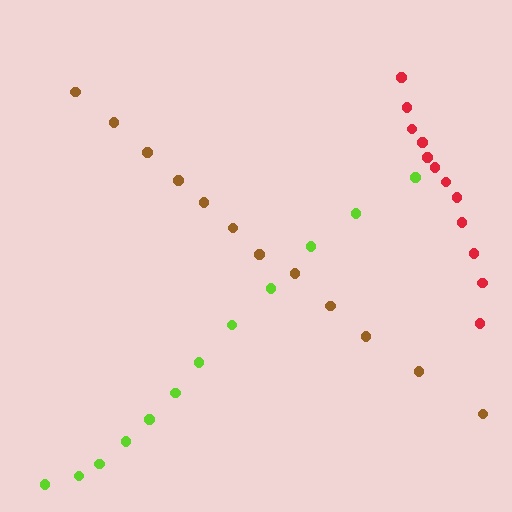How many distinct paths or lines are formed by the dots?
There are 3 distinct paths.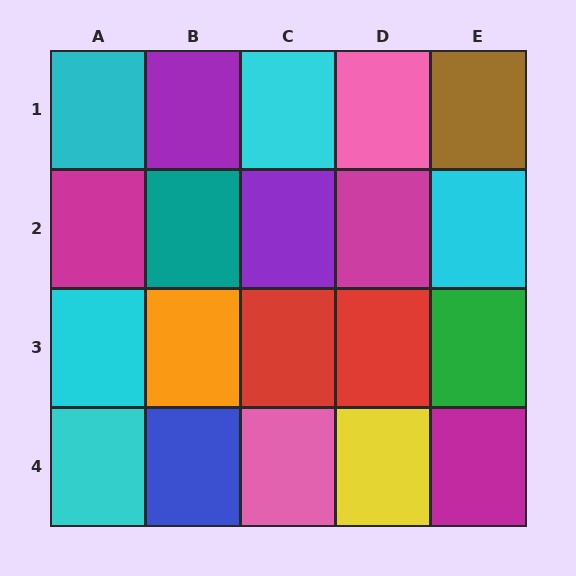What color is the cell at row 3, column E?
Green.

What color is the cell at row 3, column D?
Red.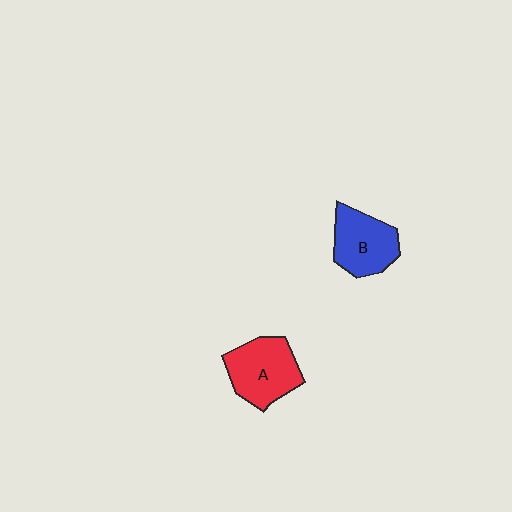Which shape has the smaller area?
Shape B (blue).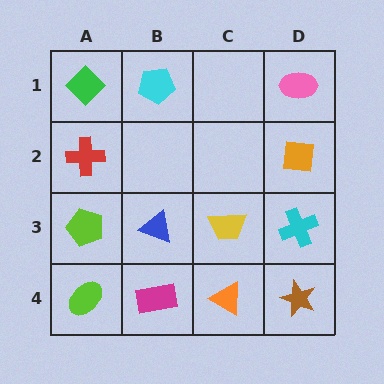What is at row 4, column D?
A brown star.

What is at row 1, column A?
A green diamond.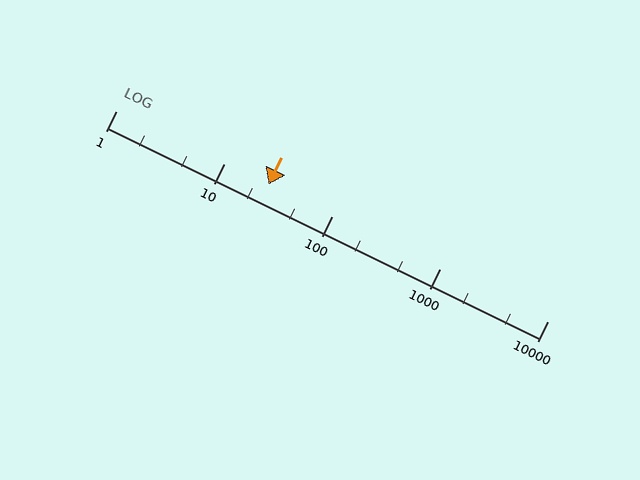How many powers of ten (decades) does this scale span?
The scale spans 4 decades, from 1 to 10000.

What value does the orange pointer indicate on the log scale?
The pointer indicates approximately 26.